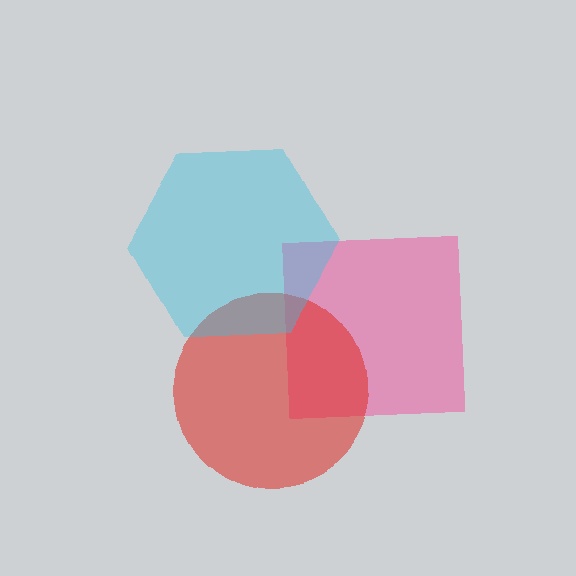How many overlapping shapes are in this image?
There are 3 overlapping shapes in the image.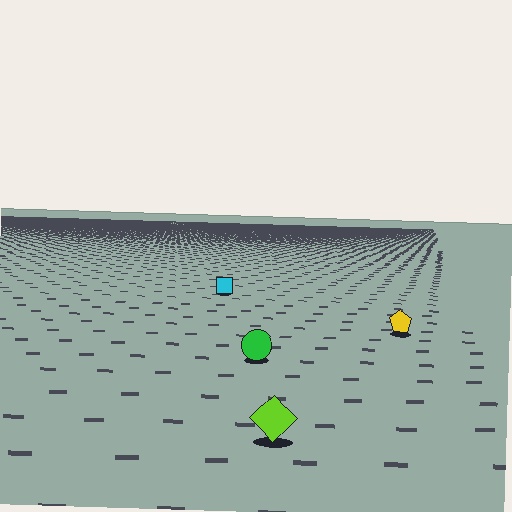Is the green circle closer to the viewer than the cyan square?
Yes. The green circle is closer — you can tell from the texture gradient: the ground texture is coarser near it.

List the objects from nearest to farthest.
From nearest to farthest: the lime diamond, the green circle, the yellow pentagon, the cyan square.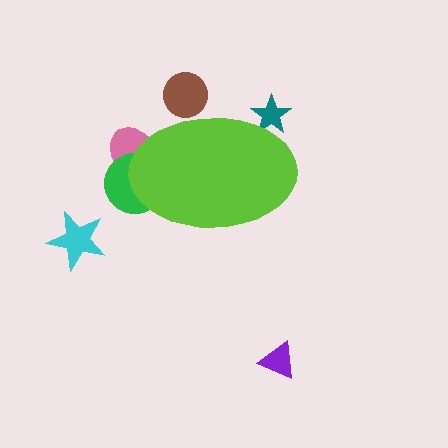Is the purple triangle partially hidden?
No, the purple triangle is fully visible.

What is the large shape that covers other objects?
A lime ellipse.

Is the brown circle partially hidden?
Yes, the brown circle is partially hidden behind the lime ellipse.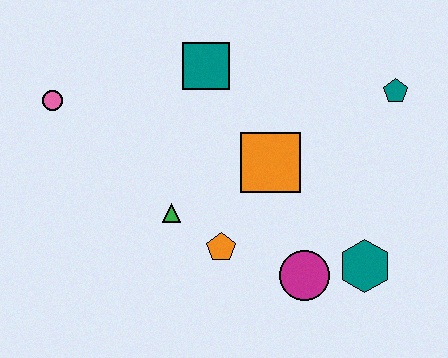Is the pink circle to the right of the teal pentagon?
No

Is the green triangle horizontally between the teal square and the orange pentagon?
No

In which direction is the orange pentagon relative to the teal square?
The orange pentagon is below the teal square.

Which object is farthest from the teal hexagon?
The pink circle is farthest from the teal hexagon.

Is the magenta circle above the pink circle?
No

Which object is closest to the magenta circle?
The teal hexagon is closest to the magenta circle.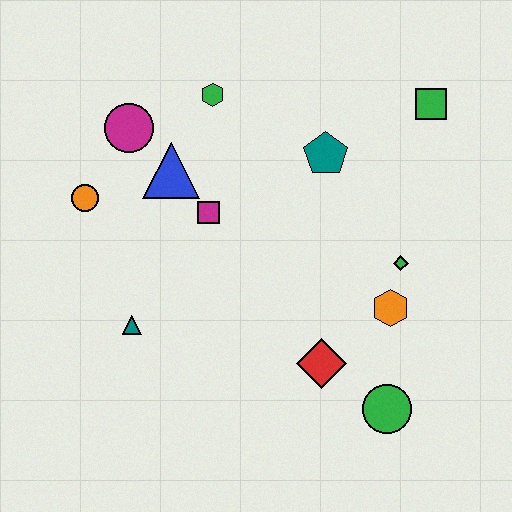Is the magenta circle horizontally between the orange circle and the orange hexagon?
Yes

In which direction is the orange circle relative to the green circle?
The orange circle is to the left of the green circle.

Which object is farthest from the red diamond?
The magenta circle is farthest from the red diamond.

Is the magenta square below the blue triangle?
Yes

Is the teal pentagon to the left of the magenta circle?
No